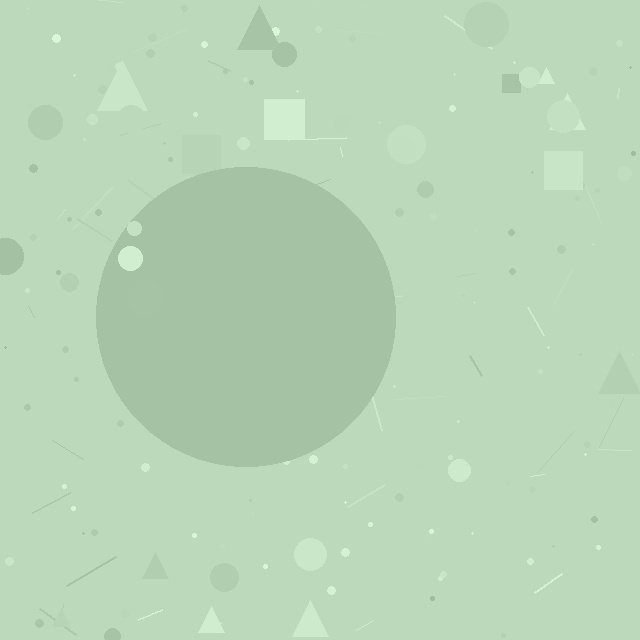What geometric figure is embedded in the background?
A circle is embedded in the background.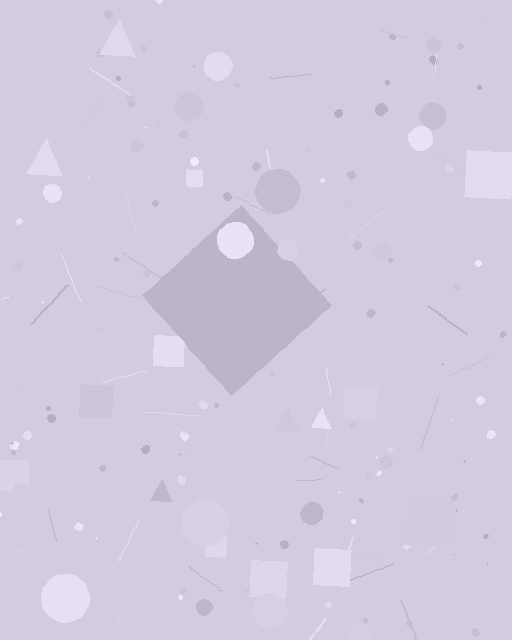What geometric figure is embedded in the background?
A diamond is embedded in the background.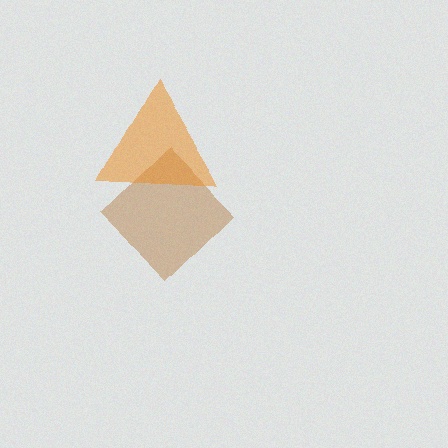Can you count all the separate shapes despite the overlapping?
Yes, there are 2 separate shapes.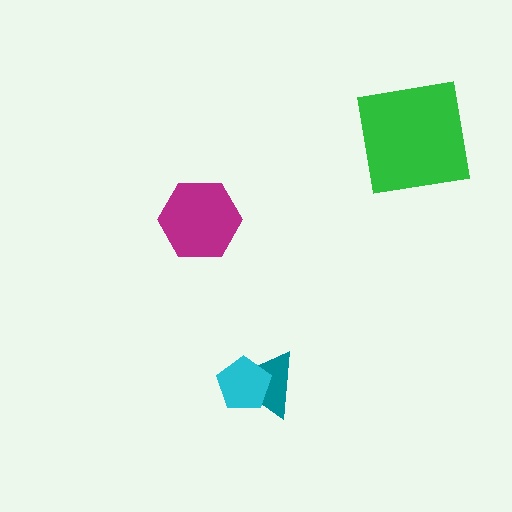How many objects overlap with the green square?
0 objects overlap with the green square.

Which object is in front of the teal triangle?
The cyan pentagon is in front of the teal triangle.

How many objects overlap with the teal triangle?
1 object overlaps with the teal triangle.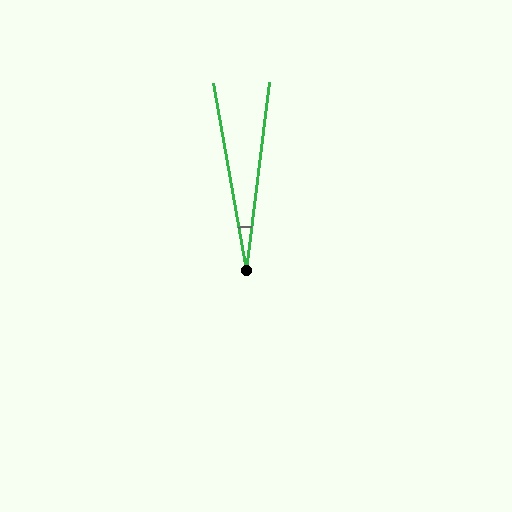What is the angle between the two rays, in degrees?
Approximately 17 degrees.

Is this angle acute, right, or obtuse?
It is acute.